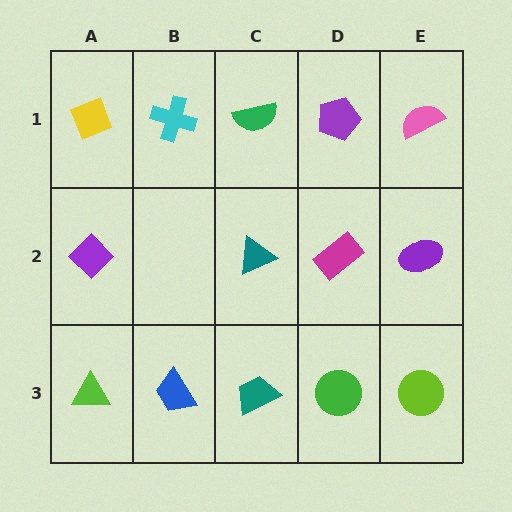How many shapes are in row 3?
5 shapes.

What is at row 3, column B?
A blue trapezoid.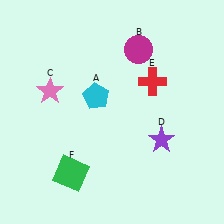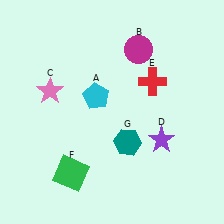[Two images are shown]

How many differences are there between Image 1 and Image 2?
There is 1 difference between the two images.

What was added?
A teal hexagon (G) was added in Image 2.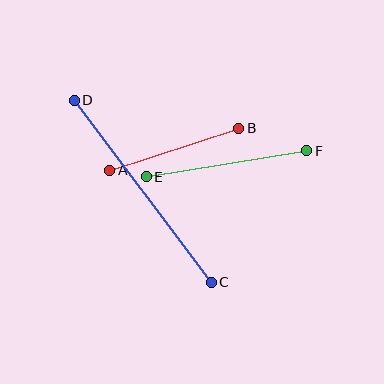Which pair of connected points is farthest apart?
Points C and D are farthest apart.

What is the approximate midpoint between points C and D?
The midpoint is at approximately (143, 191) pixels.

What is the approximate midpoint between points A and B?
The midpoint is at approximately (174, 149) pixels.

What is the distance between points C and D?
The distance is approximately 228 pixels.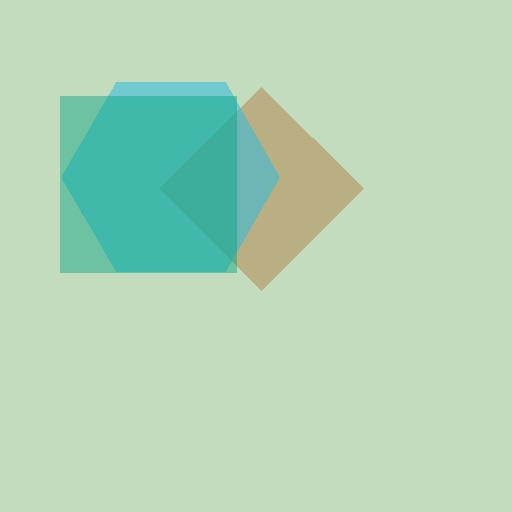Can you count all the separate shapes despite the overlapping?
Yes, there are 3 separate shapes.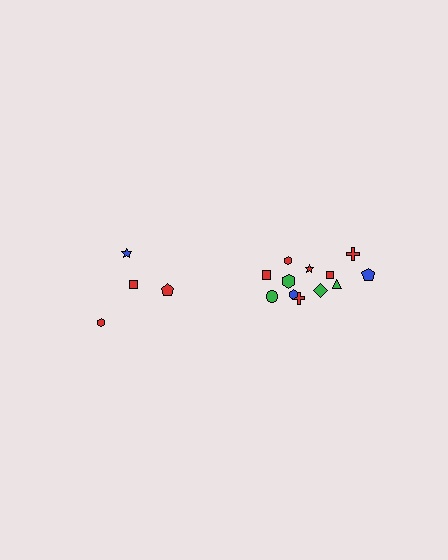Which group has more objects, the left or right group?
The right group.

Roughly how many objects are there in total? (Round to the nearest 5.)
Roughly 15 objects in total.